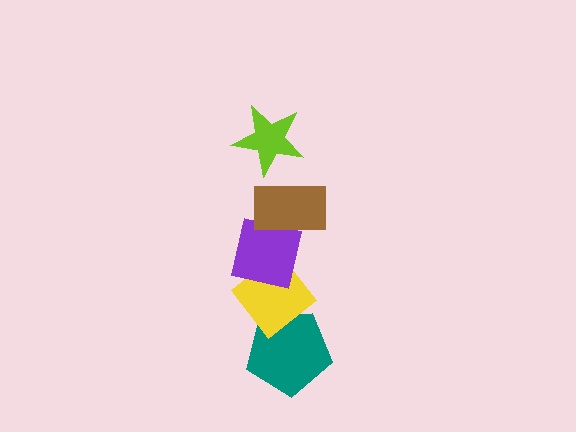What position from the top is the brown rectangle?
The brown rectangle is 2nd from the top.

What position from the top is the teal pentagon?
The teal pentagon is 5th from the top.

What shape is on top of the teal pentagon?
The yellow diamond is on top of the teal pentagon.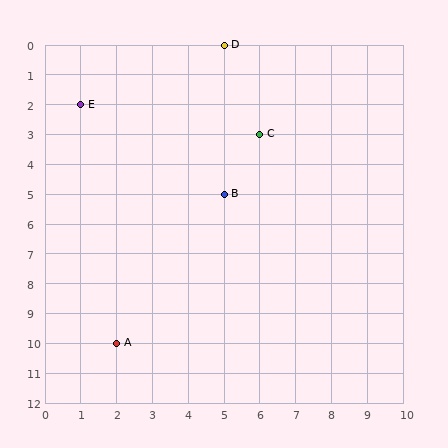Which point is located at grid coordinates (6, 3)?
Point C is at (6, 3).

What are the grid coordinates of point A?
Point A is at grid coordinates (2, 10).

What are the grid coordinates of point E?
Point E is at grid coordinates (1, 2).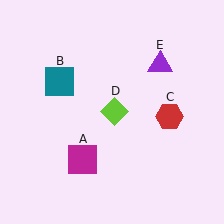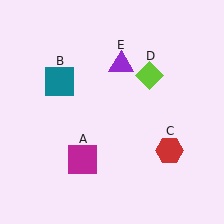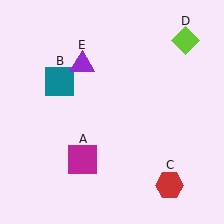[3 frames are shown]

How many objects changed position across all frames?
3 objects changed position: red hexagon (object C), lime diamond (object D), purple triangle (object E).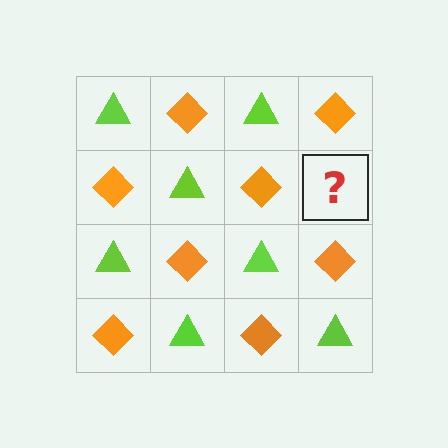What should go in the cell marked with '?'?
The missing cell should contain a lime triangle.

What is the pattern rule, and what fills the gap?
The rule is that it alternates lime triangle and orange diamond in a checkerboard pattern. The gap should be filled with a lime triangle.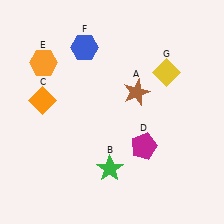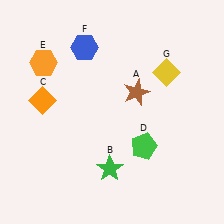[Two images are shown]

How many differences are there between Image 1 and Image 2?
There is 1 difference between the two images.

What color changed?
The pentagon (D) changed from magenta in Image 1 to green in Image 2.